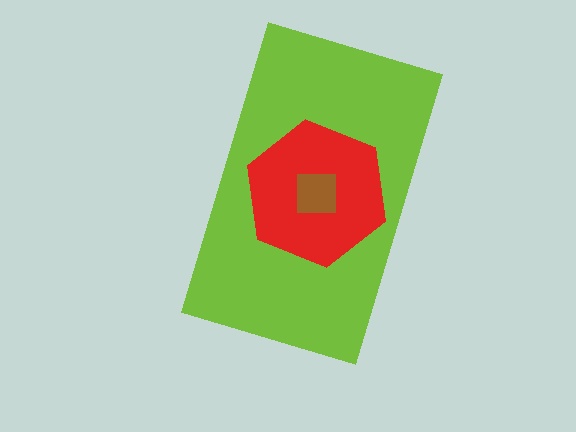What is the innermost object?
The brown square.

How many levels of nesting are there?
3.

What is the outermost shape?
The lime rectangle.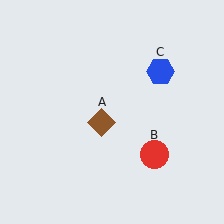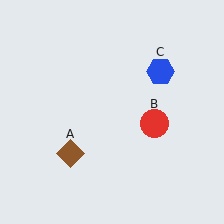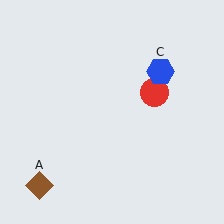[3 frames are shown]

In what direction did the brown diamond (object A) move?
The brown diamond (object A) moved down and to the left.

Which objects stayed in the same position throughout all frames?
Blue hexagon (object C) remained stationary.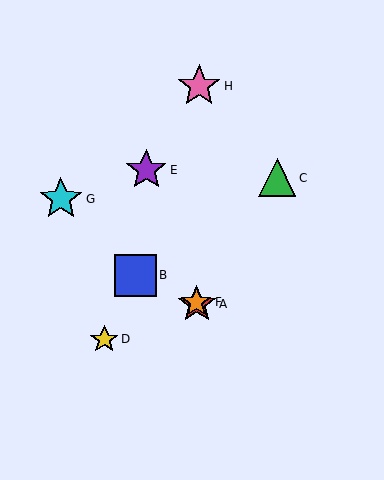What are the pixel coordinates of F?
Object F is at (196, 302).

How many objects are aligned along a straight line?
3 objects (A, E, F) are aligned along a straight line.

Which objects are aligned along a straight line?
Objects A, E, F are aligned along a straight line.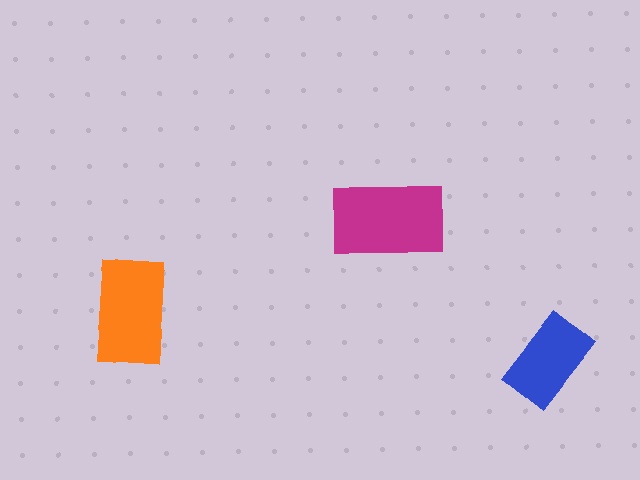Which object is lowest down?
The blue rectangle is bottommost.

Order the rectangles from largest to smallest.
the magenta one, the orange one, the blue one.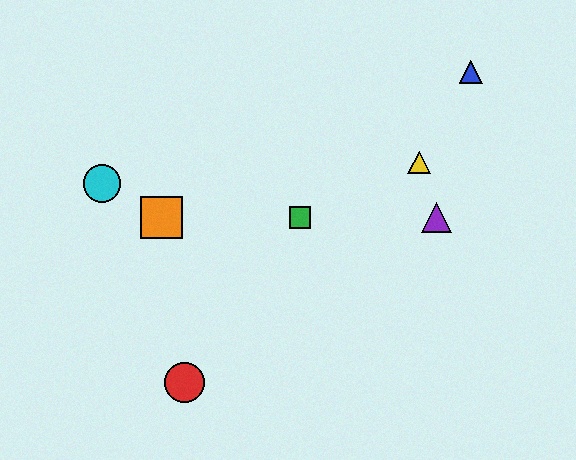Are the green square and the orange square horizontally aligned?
Yes, both are at y≈218.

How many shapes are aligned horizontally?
3 shapes (the green square, the purple triangle, the orange square) are aligned horizontally.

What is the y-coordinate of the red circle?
The red circle is at y≈382.